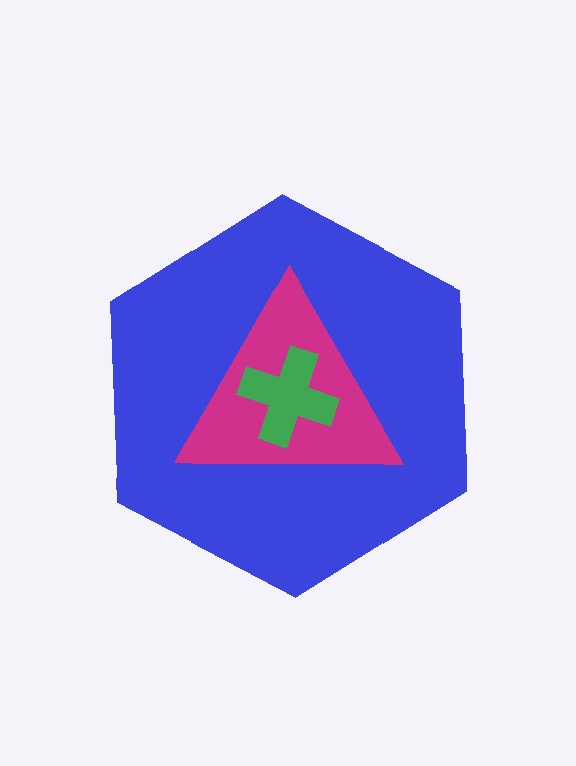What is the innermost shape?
The green cross.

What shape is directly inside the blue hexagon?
The magenta triangle.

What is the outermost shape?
The blue hexagon.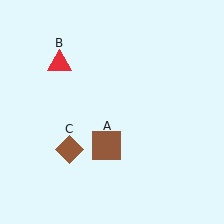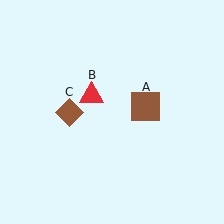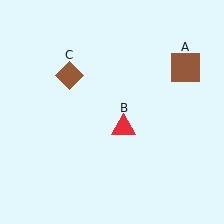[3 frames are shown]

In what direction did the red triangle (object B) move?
The red triangle (object B) moved down and to the right.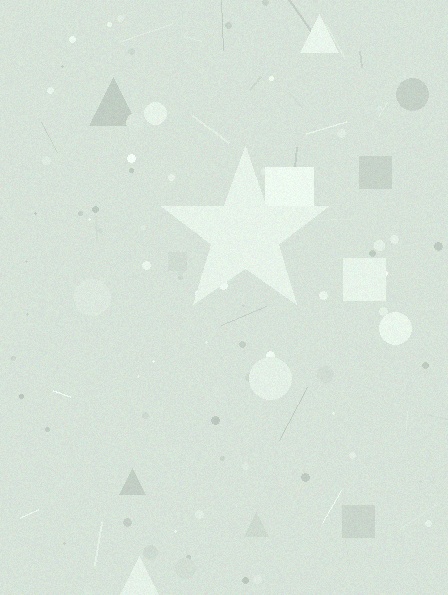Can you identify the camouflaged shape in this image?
The camouflaged shape is a star.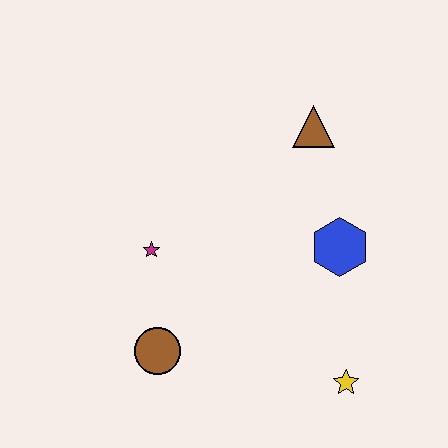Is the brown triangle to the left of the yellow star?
Yes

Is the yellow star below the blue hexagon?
Yes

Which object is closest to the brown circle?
The magenta star is closest to the brown circle.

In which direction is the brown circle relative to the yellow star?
The brown circle is to the left of the yellow star.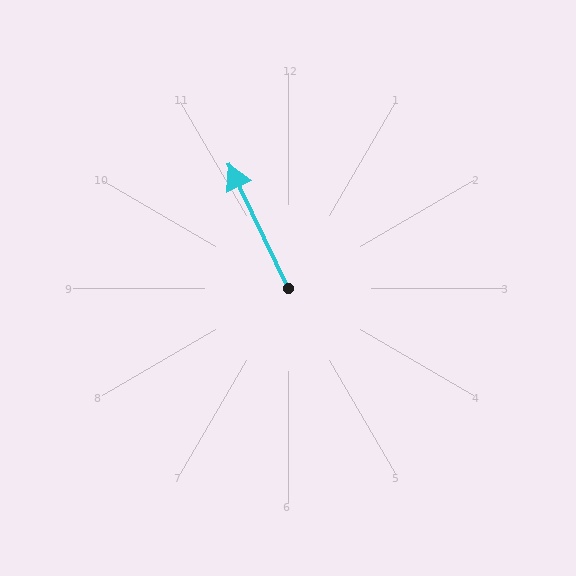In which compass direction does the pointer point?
Northwest.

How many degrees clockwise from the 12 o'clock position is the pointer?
Approximately 334 degrees.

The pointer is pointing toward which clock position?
Roughly 11 o'clock.